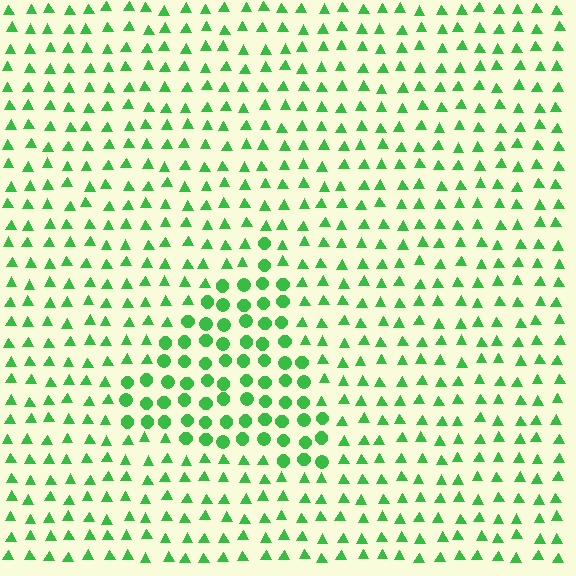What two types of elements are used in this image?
The image uses circles inside the triangle region and triangles outside it.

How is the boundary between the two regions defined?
The boundary is defined by a change in element shape: circles inside vs. triangles outside. All elements share the same color and spacing.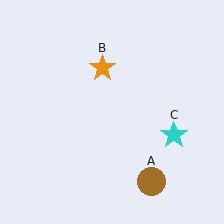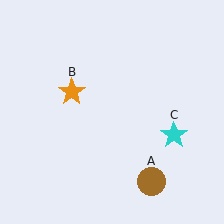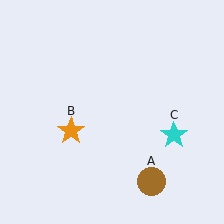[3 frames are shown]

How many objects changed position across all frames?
1 object changed position: orange star (object B).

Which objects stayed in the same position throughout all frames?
Brown circle (object A) and cyan star (object C) remained stationary.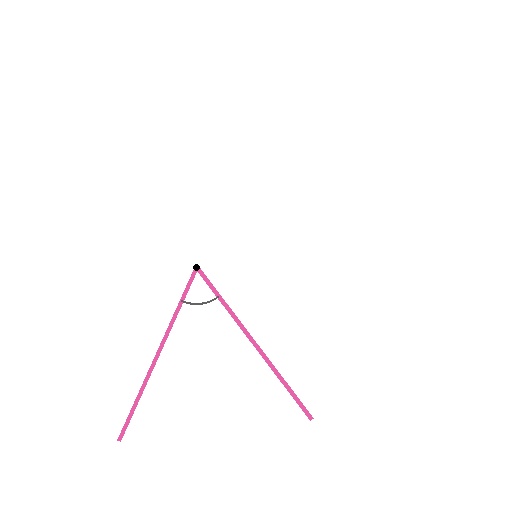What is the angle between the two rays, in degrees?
Approximately 61 degrees.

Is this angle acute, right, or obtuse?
It is acute.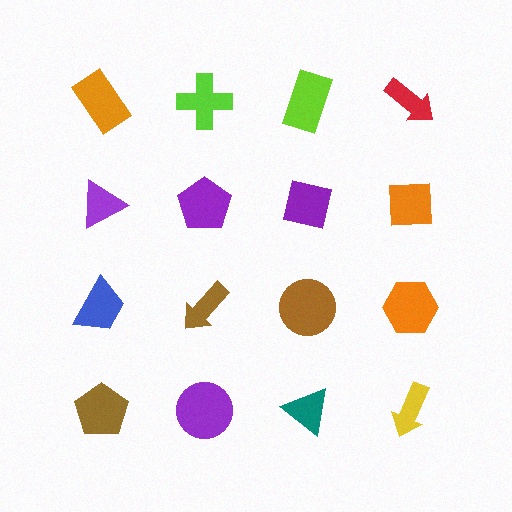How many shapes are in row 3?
4 shapes.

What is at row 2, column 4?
An orange square.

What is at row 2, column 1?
A purple triangle.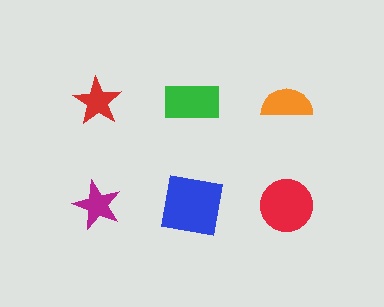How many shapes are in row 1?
3 shapes.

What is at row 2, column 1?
A magenta star.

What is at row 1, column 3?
An orange semicircle.